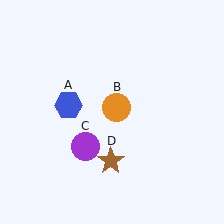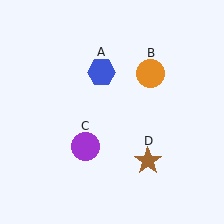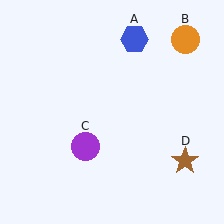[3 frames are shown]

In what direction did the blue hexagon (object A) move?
The blue hexagon (object A) moved up and to the right.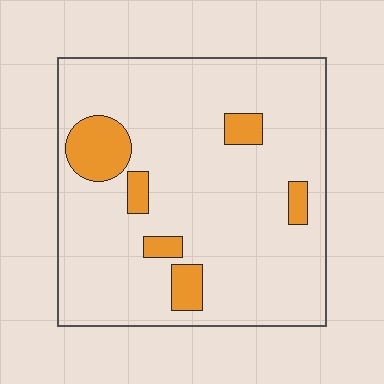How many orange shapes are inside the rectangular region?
6.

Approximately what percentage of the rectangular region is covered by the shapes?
Approximately 10%.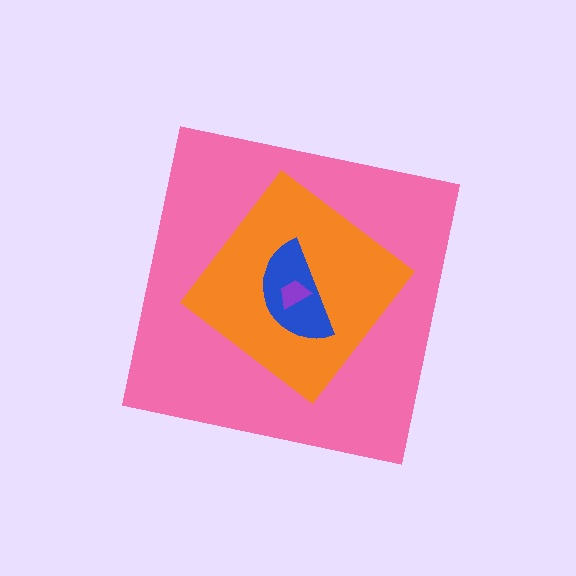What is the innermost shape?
The purple trapezoid.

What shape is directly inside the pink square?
The orange diamond.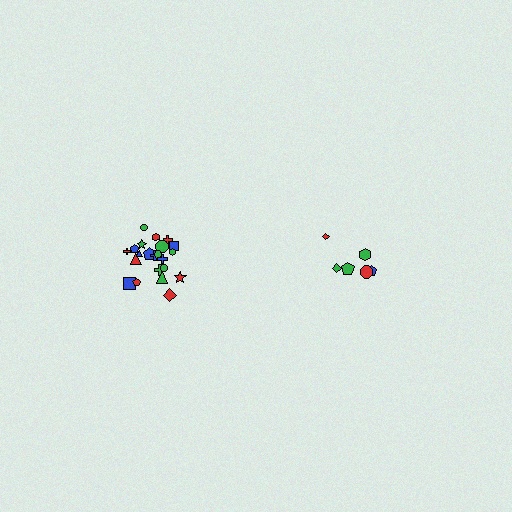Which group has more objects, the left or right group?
The left group.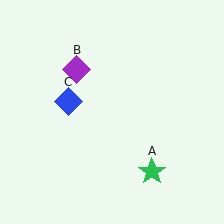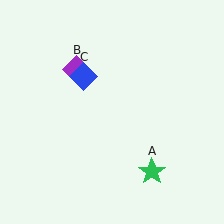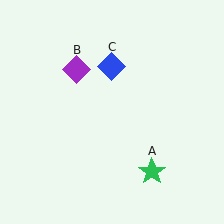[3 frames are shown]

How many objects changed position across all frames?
1 object changed position: blue diamond (object C).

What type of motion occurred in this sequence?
The blue diamond (object C) rotated clockwise around the center of the scene.